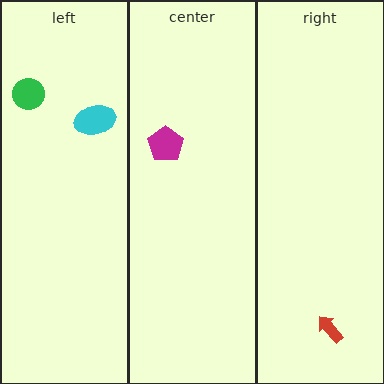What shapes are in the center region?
The magenta pentagon.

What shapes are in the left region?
The green circle, the cyan ellipse.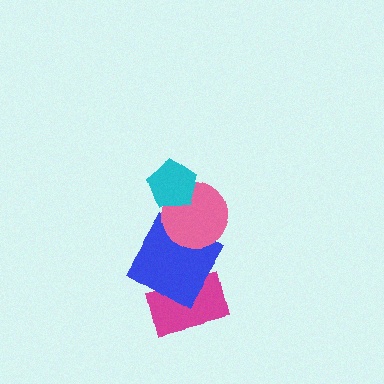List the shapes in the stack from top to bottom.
From top to bottom: the cyan pentagon, the pink circle, the blue diamond, the magenta rectangle.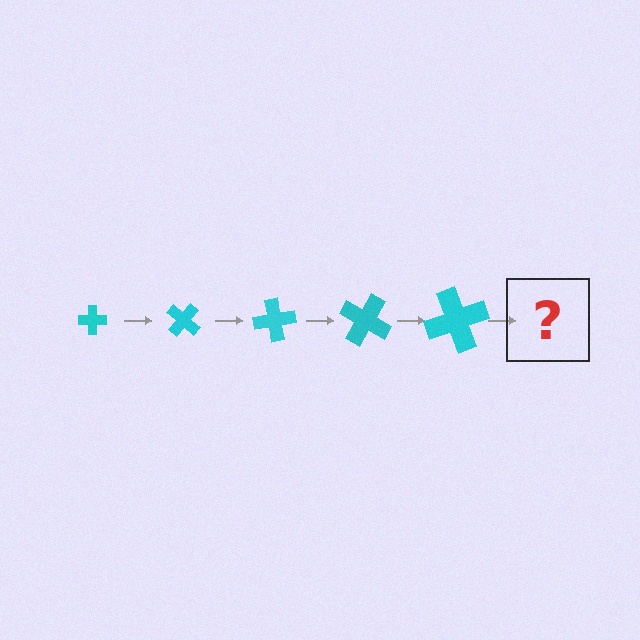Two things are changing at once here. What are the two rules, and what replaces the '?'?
The two rules are that the cross grows larger each step and it rotates 40 degrees each step. The '?' should be a cross, larger than the previous one and rotated 200 degrees from the start.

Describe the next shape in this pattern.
It should be a cross, larger than the previous one and rotated 200 degrees from the start.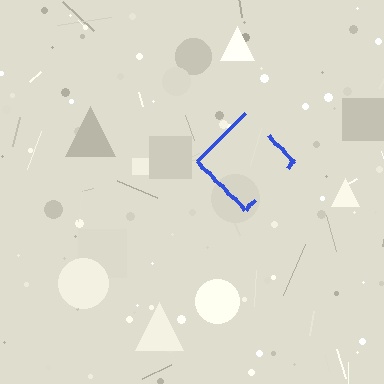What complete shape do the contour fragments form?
The contour fragments form a diamond.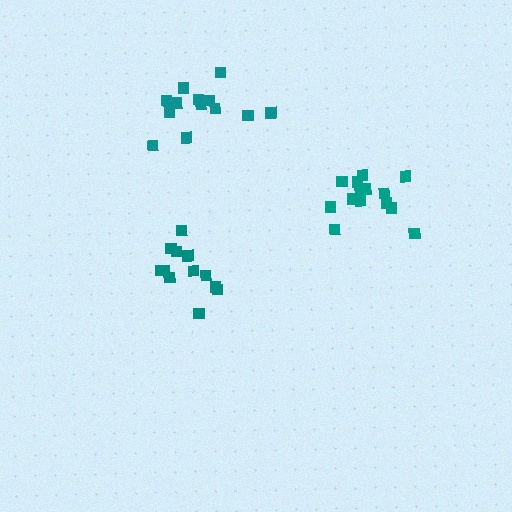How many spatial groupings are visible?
There are 3 spatial groupings.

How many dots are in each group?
Group 1: 14 dots, Group 2: 12 dots, Group 3: 13 dots (39 total).